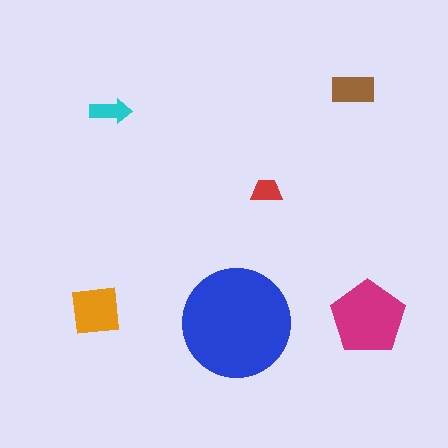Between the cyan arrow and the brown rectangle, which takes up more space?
The brown rectangle.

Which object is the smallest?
The red trapezoid.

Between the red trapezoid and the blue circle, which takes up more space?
The blue circle.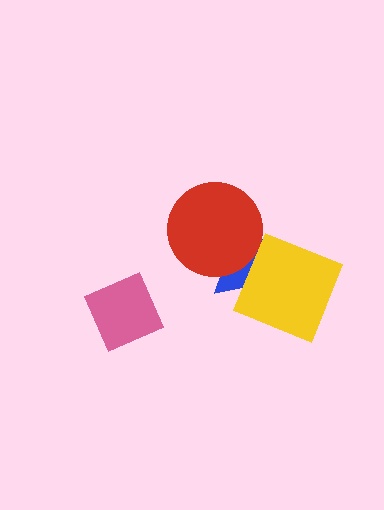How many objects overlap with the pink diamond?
0 objects overlap with the pink diamond.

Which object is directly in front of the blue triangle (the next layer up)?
The red circle is directly in front of the blue triangle.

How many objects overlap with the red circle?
1 object overlaps with the red circle.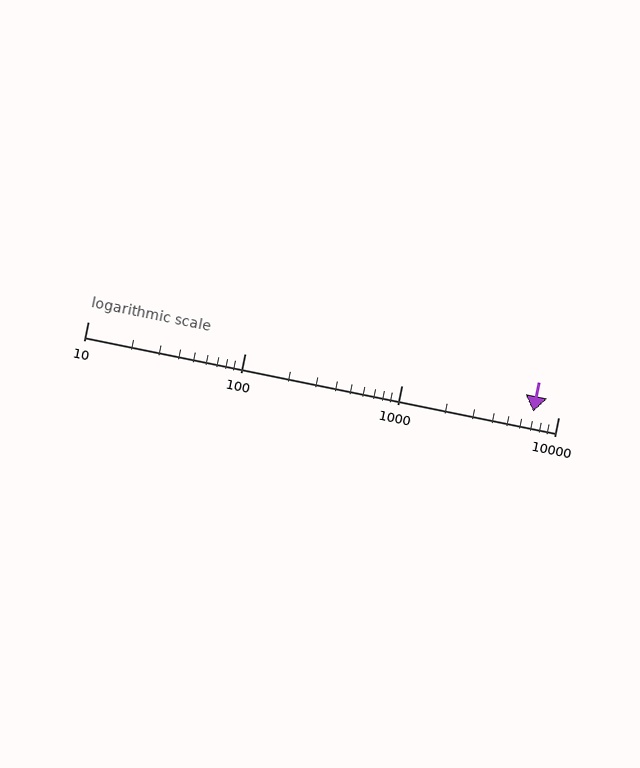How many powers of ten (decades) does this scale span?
The scale spans 3 decades, from 10 to 10000.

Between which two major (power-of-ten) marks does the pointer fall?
The pointer is between 1000 and 10000.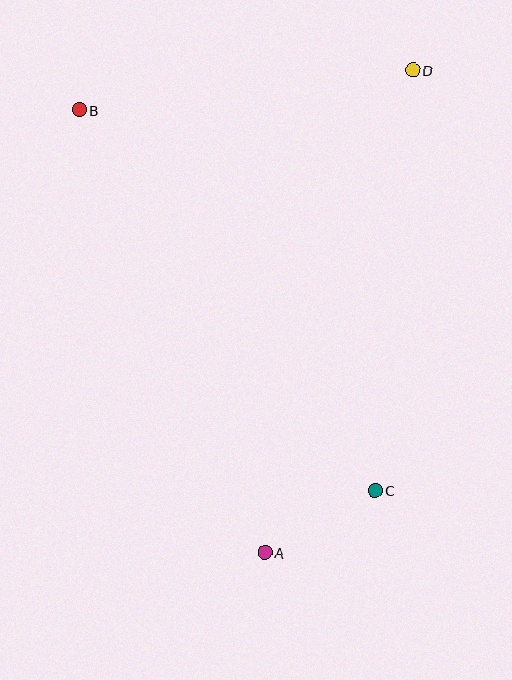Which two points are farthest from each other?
Points A and D are farthest from each other.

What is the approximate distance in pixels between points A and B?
The distance between A and B is approximately 480 pixels.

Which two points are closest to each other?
Points A and C are closest to each other.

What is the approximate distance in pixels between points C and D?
The distance between C and D is approximately 422 pixels.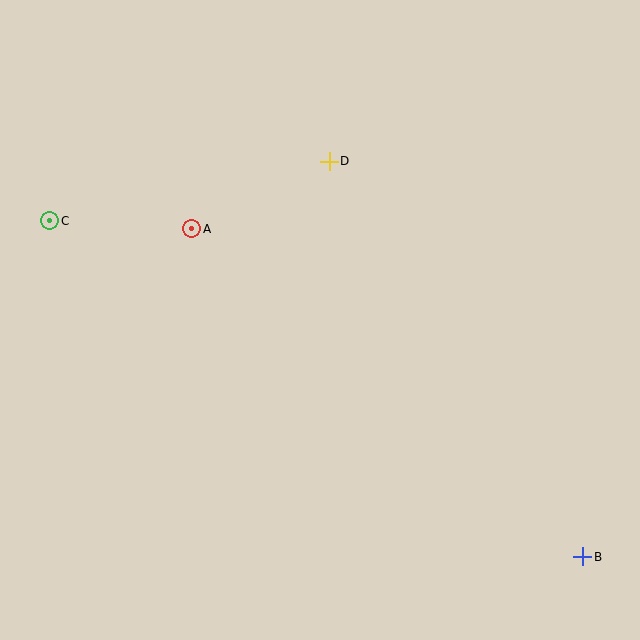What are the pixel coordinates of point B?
Point B is at (583, 557).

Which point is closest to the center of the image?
Point A at (192, 229) is closest to the center.